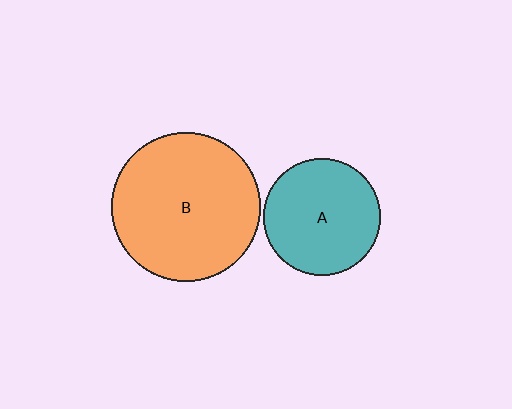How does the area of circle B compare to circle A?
Approximately 1.6 times.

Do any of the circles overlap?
No, none of the circles overlap.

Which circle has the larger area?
Circle B (orange).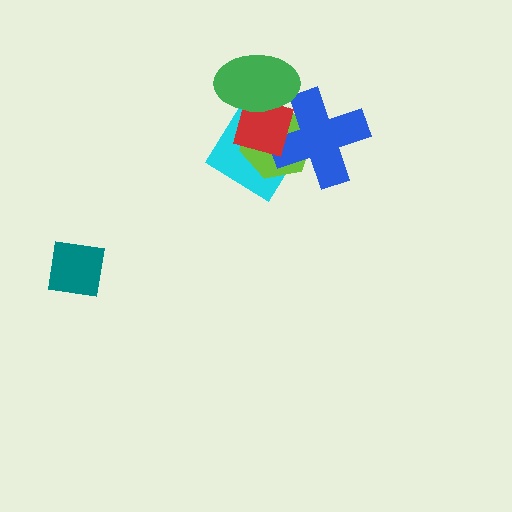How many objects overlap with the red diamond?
4 objects overlap with the red diamond.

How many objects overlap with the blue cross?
4 objects overlap with the blue cross.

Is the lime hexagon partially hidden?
Yes, it is partially covered by another shape.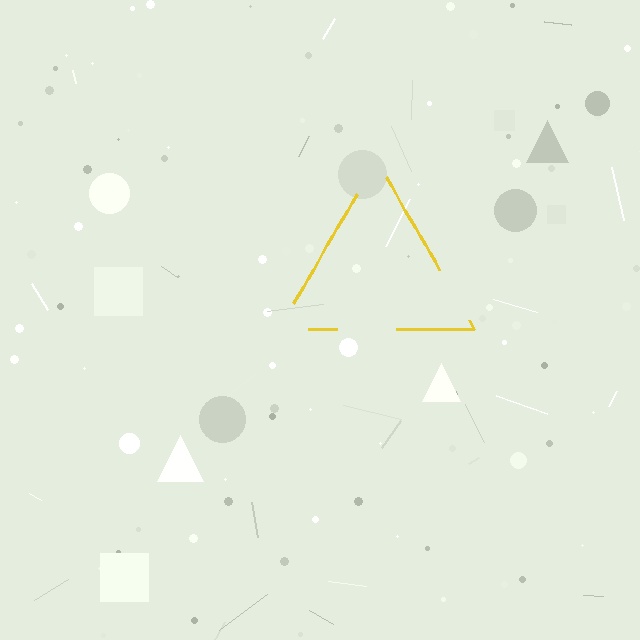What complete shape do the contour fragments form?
The contour fragments form a triangle.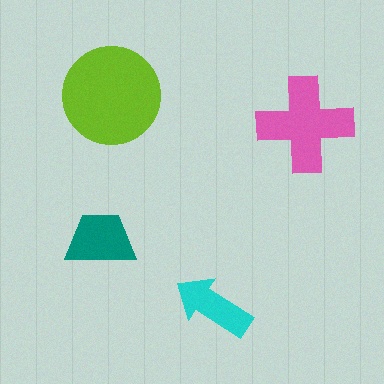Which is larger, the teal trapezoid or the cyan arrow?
The teal trapezoid.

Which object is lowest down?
The cyan arrow is bottommost.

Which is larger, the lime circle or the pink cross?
The lime circle.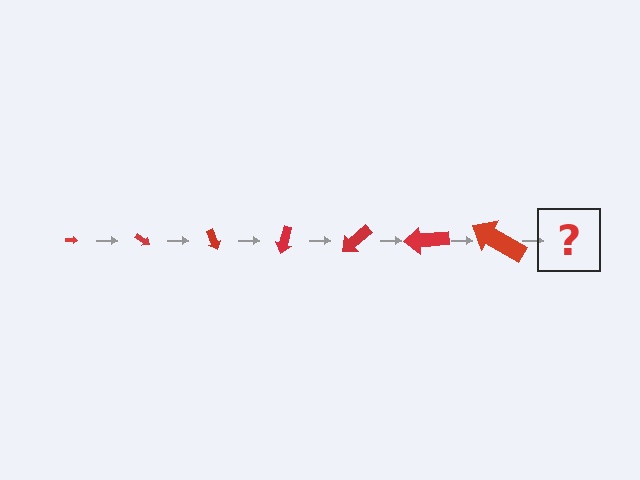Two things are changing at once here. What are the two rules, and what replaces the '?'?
The two rules are that the arrow grows larger each step and it rotates 35 degrees each step. The '?' should be an arrow, larger than the previous one and rotated 245 degrees from the start.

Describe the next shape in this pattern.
It should be an arrow, larger than the previous one and rotated 245 degrees from the start.